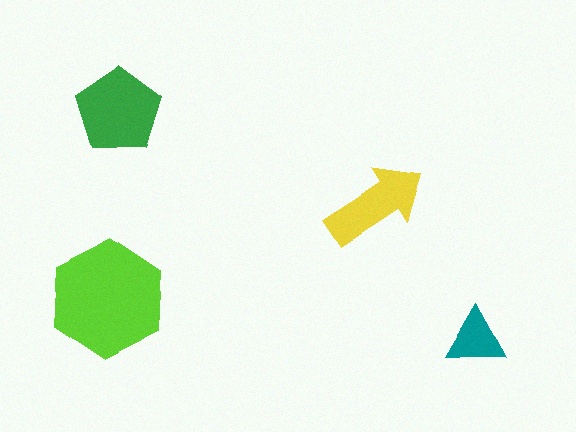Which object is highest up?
The green pentagon is topmost.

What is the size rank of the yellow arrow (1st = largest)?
3rd.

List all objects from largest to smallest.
The lime hexagon, the green pentagon, the yellow arrow, the teal triangle.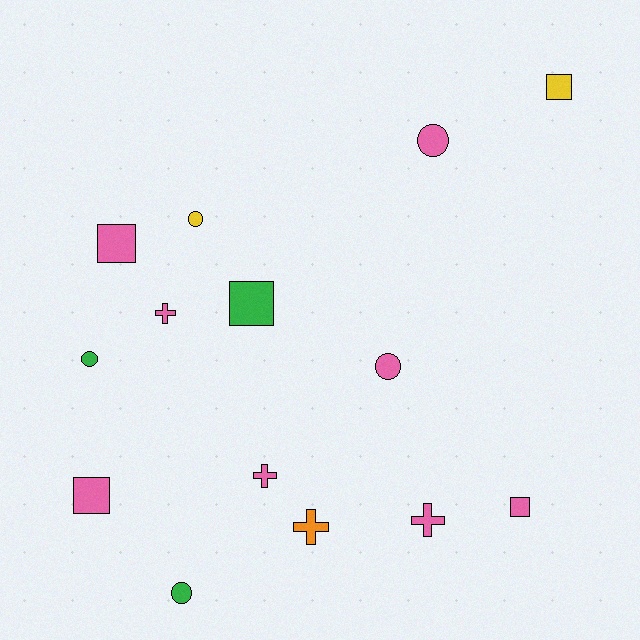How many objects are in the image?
There are 14 objects.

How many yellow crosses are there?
There are no yellow crosses.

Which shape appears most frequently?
Square, with 5 objects.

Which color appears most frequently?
Pink, with 8 objects.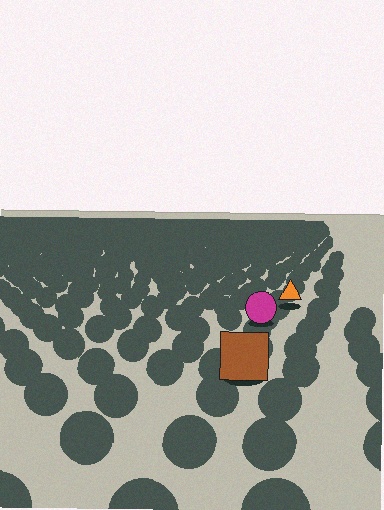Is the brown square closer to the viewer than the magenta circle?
Yes. The brown square is closer — you can tell from the texture gradient: the ground texture is coarser near it.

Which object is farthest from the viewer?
The orange triangle is farthest from the viewer. It appears smaller and the ground texture around it is denser.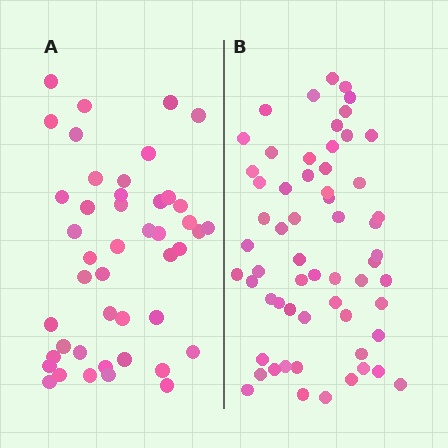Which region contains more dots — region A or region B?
Region B (the right region) has more dots.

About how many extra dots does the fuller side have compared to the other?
Region B has approximately 15 more dots than region A.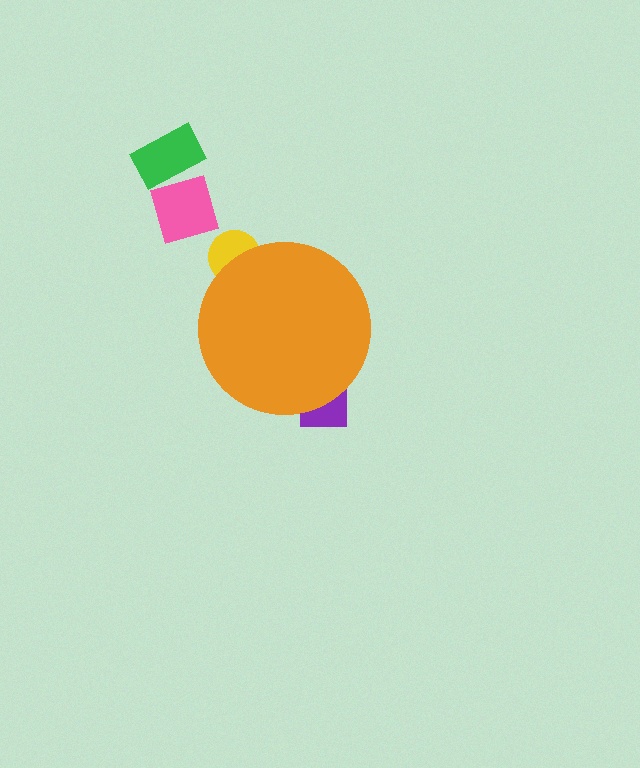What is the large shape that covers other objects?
An orange circle.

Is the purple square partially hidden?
Yes, the purple square is partially hidden behind the orange circle.